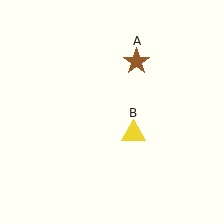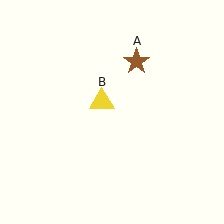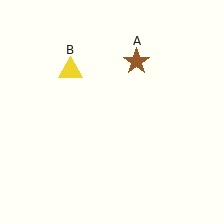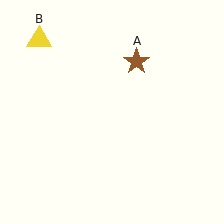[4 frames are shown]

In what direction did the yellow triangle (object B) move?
The yellow triangle (object B) moved up and to the left.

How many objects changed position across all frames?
1 object changed position: yellow triangle (object B).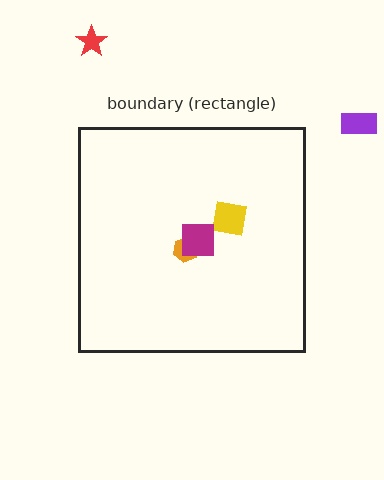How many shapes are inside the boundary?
3 inside, 2 outside.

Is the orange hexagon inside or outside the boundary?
Inside.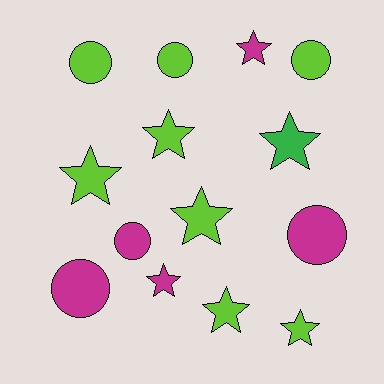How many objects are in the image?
There are 14 objects.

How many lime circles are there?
There are 3 lime circles.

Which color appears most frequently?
Lime, with 8 objects.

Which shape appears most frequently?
Star, with 8 objects.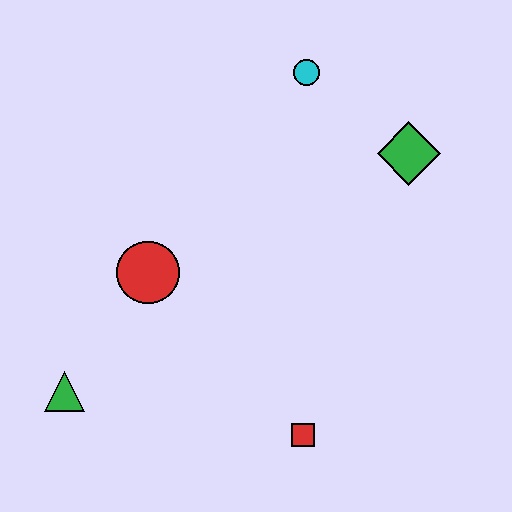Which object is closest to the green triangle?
The red circle is closest to the green triangle.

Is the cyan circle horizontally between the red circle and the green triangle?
No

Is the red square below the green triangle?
Yes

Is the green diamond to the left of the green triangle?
No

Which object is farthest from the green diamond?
The green triangle is farthest from the green diamond.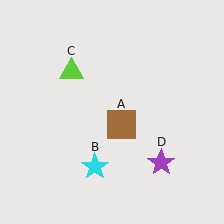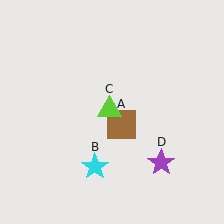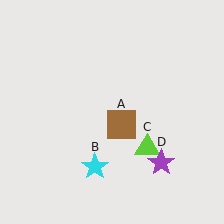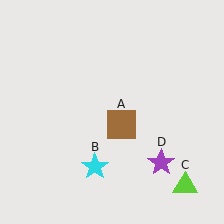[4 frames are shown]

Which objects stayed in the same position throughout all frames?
Brown square (object A) and cyan star (object B) and purple star (object D) remained stationary.